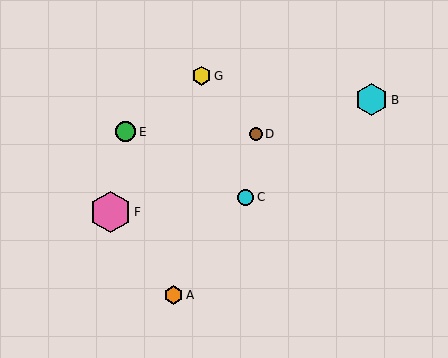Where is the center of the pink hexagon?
The center of the pink hexagon is at (110, 212).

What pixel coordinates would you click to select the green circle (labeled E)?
Click at (126, 132) to select the green circle E.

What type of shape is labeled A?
Shape A is an orange hexagon.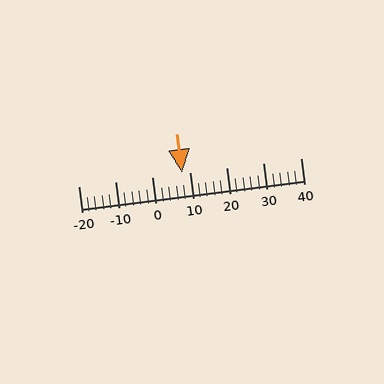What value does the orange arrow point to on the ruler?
The orange arrow points to approximately 8.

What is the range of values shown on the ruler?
The ruler shows values from -20 to 40.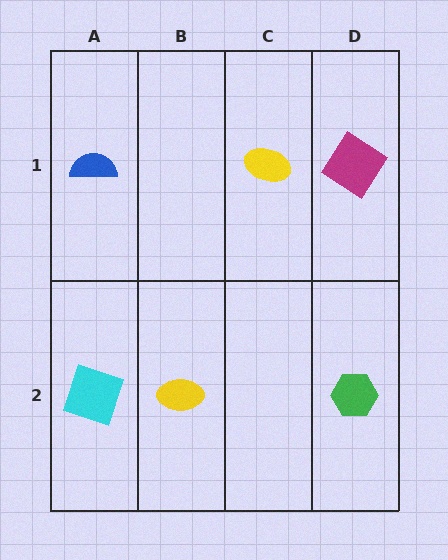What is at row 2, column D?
A green hexagon.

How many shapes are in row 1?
3 shapes.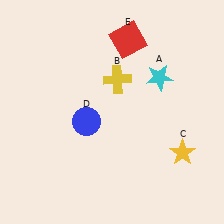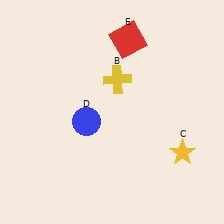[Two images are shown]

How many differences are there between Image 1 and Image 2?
There is 1 difference between the two images.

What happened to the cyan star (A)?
The cyan star (A) was removed in Image 2. It was in the top-right area of Image 1.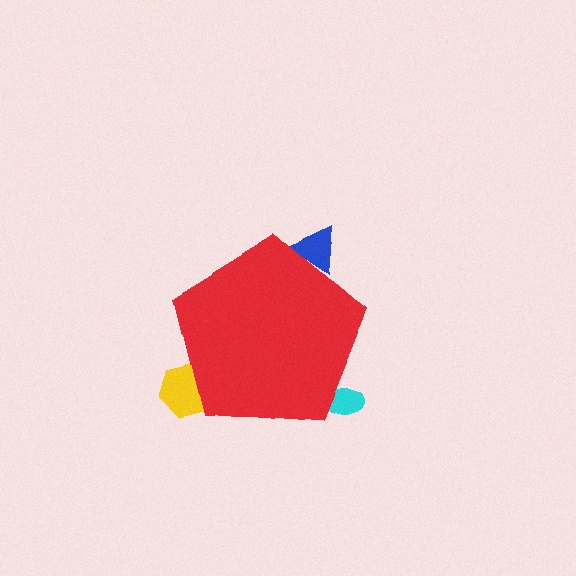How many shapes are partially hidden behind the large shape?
3 shapes are partially hidden.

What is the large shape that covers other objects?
A red pentagon.